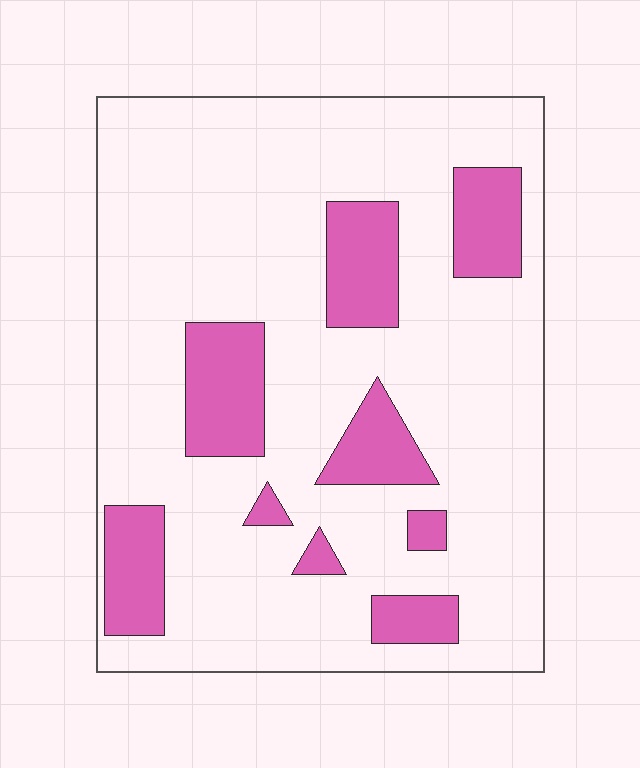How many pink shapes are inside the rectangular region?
9.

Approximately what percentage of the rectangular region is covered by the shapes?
Approximately 20%.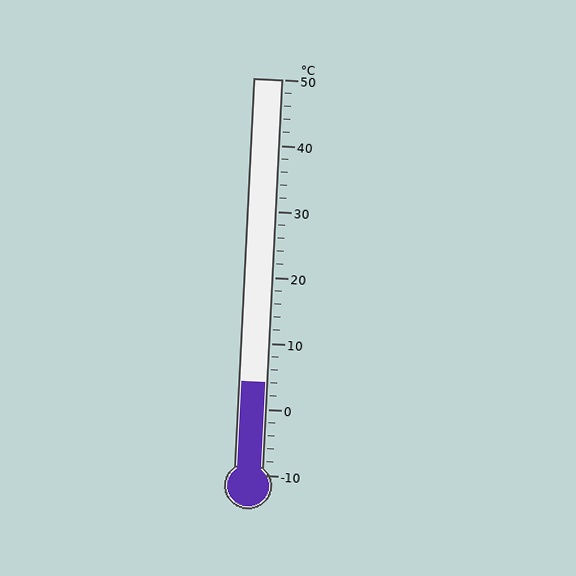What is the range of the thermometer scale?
The thermometer scale ranges from -10°C to 50°C.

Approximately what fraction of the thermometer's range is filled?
The thermometer is filled to approximately 25% of its range.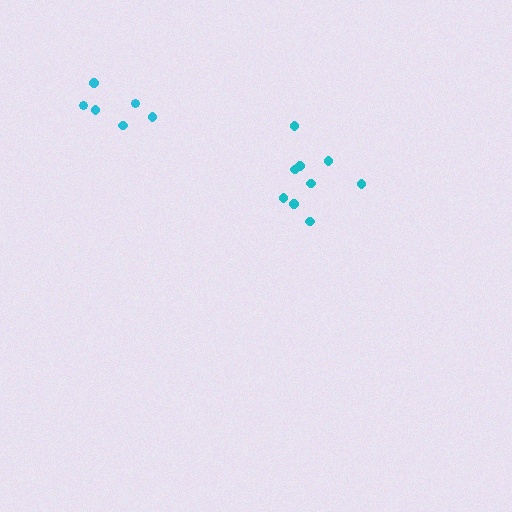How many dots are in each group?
Group 1: 6 dots, Group 2: 9 dots (15 total).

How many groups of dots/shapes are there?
There are 2 groups.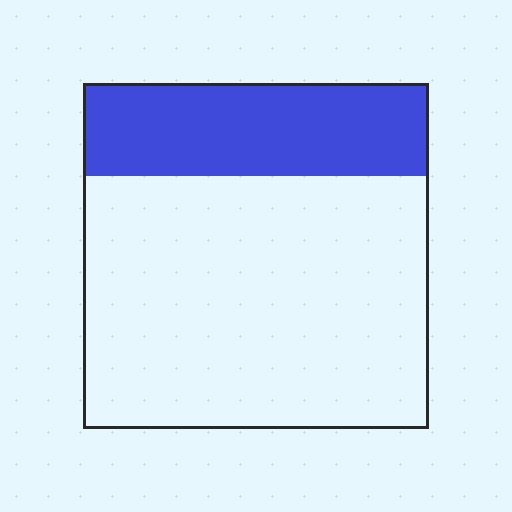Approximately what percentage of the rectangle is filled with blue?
Approximately 25%.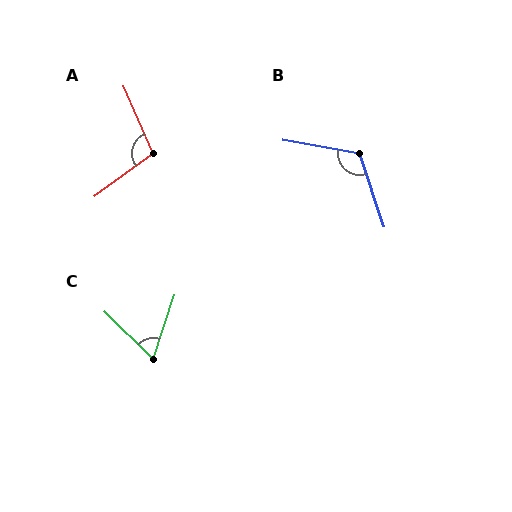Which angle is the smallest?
C, at approximately 64 degrees.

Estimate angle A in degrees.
Approximately 103 degrees.